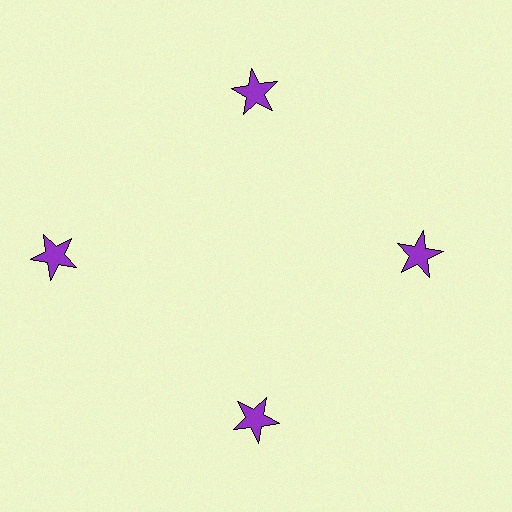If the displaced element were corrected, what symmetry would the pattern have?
It would have 4-fold rotational symmetry — the pattern would map onto itself every 90 degrees.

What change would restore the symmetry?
The symmetry would be restored by moving it inward, back onto the ring so that all 4 stars sit at equal angles and equal distance from the center.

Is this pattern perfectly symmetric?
No. The 4 purple stars are arranged in a ring, but one element near the 9 o'clock position is pushed outward from the center, breaking the 4-fold rotational symmetry.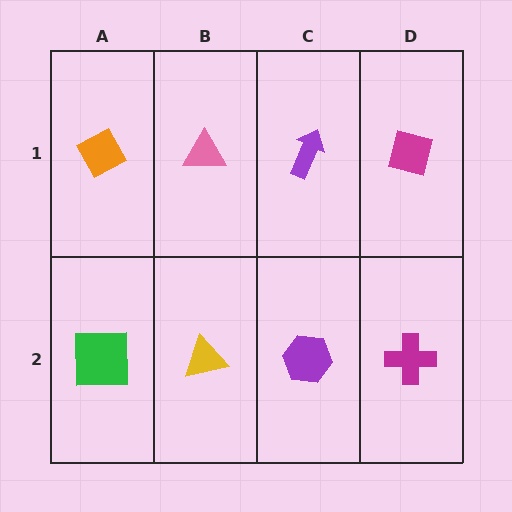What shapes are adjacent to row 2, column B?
A pink triangle (row 1, column B), a green square (row 2, column A), a purple hexagon (row 2, column C).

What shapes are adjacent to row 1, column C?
A purple hexagon (row 2, column C), a pink triangle (row 1, column B), a magenta square (row 1, column D).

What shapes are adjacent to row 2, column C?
A purple arrow (row 1, column C), a yellow triangle (row 2, column B), a magenta cross (row 2, column D).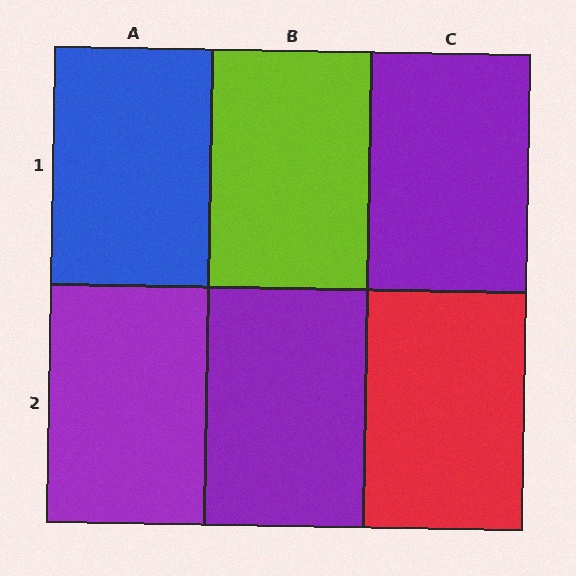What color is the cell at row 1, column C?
Purple.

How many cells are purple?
3 cells are purple.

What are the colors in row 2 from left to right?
Purple, purple, red.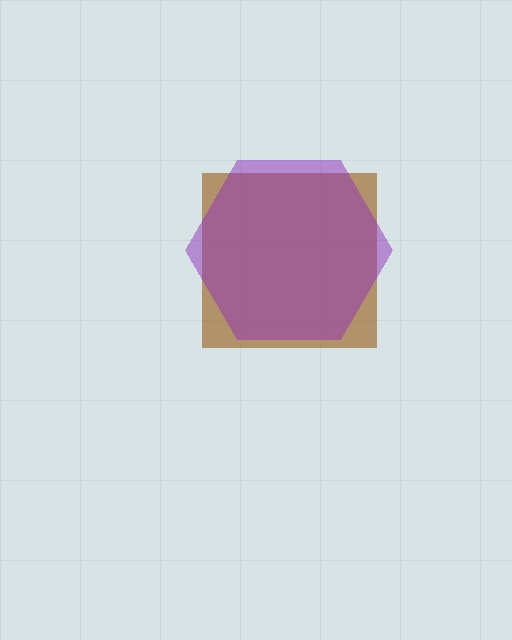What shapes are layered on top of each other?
The layered shapes are: a brown square, a purple hexagon.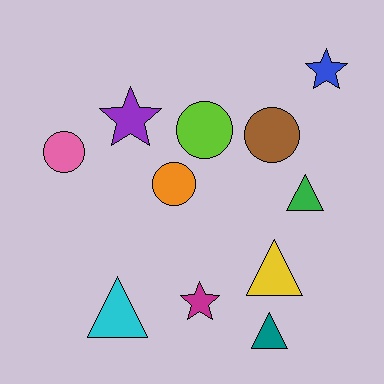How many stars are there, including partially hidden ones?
There are 3 stars.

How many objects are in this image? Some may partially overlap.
There are 11 objects.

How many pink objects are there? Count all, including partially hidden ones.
There is 1 pink object.